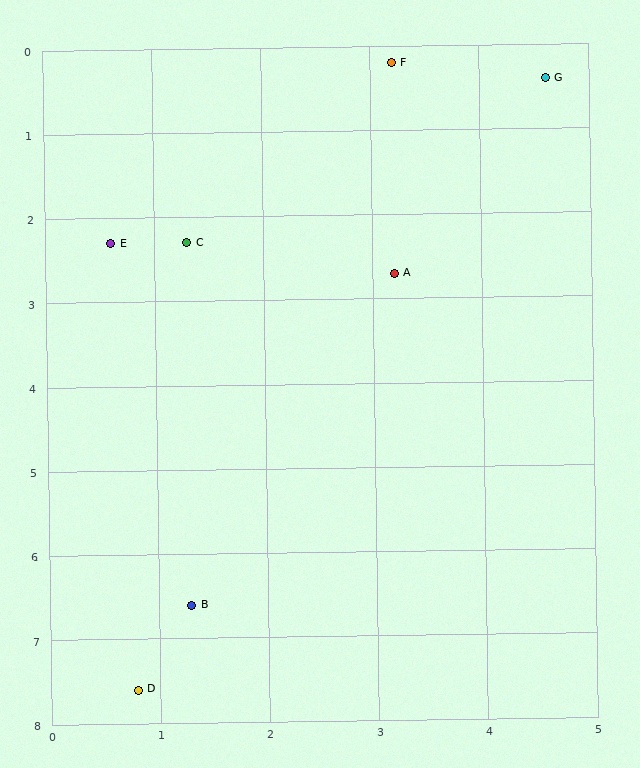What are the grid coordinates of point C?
Point C is at approximately (1.3, 2.3).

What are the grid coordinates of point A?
Point A is at approximately (3.2, 2.7).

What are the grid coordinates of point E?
Point E is at approximately (0.6, 2.3).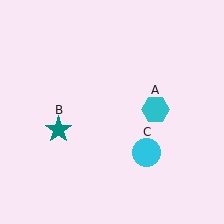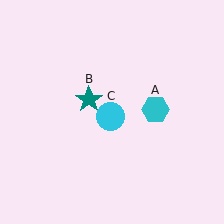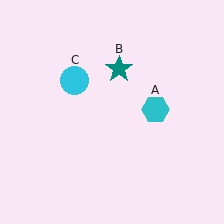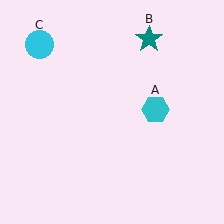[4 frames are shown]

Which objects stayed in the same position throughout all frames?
Cyan hexagon (object A) remained stationary.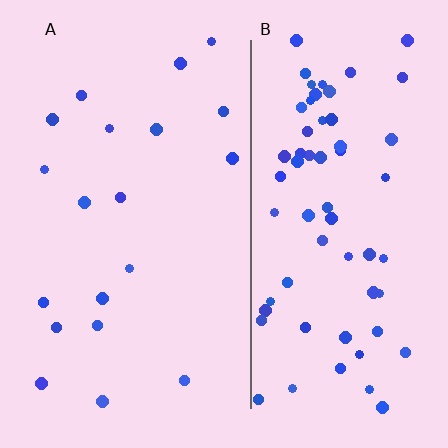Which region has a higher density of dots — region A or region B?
B (the right).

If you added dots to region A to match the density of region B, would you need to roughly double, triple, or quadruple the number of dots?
Approximately triple.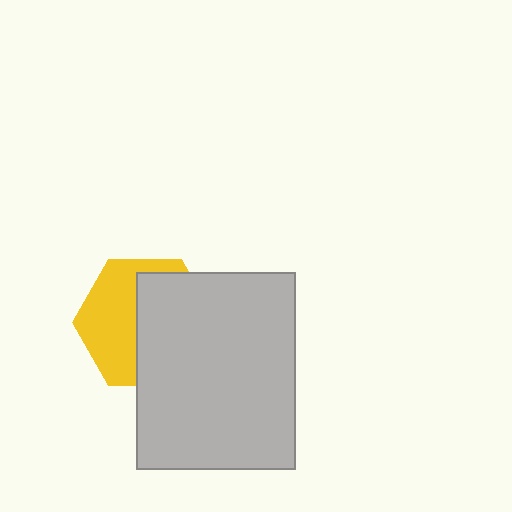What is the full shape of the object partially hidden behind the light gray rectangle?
The partially hidden object is a yellow hexagon.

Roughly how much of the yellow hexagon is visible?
About half of it is visible (roughly 46%).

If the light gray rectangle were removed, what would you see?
You would see the complete yellow hexagon.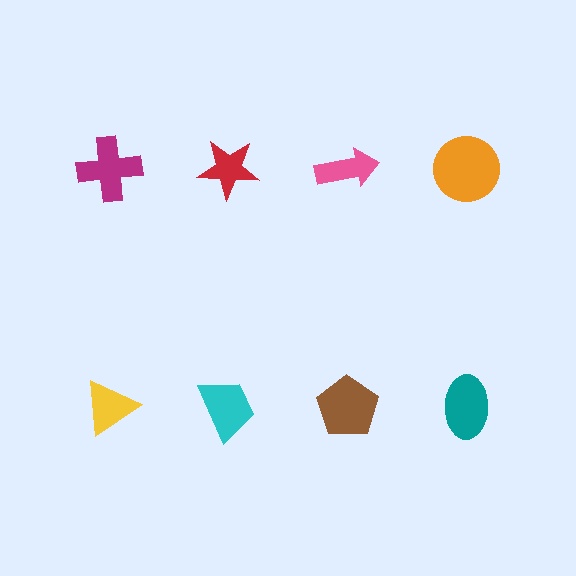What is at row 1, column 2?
A red star.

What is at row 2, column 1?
A yellow triangle.